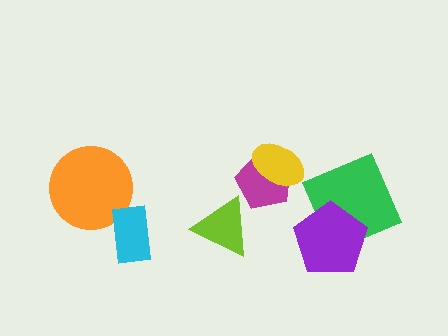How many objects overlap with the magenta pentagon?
1 object overlaps with the magenta pentagon.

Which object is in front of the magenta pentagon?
The yellow ellipse is in front of the magenta pentagon.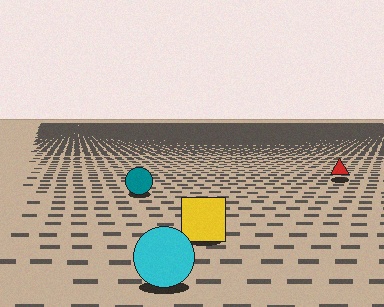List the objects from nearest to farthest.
From nearest to farthest: the cyan circle, the yellow square, the teal circle, the red triangle.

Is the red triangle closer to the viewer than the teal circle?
No. The teal circle is closer — you can tell from the texture gradient: the ground texture is coarser near it.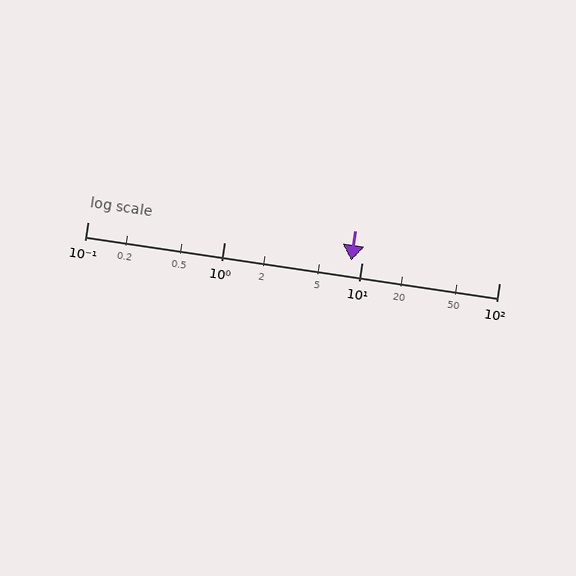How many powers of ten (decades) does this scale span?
The scale spans 3 decades, from 0.1 to 100.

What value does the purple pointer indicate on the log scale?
The pointer indicates approximately 8.4.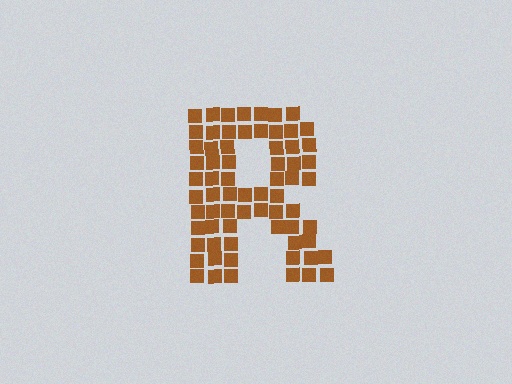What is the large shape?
The large shape is the letter R.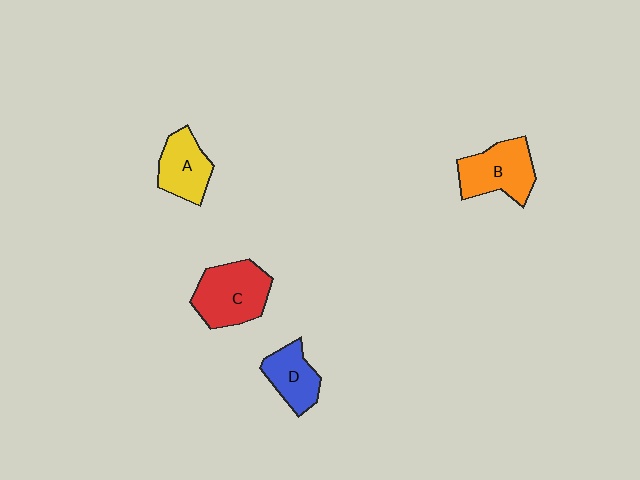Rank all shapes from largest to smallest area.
From largest to smallest: C (red), B (orange), A (yellow), D (blue).